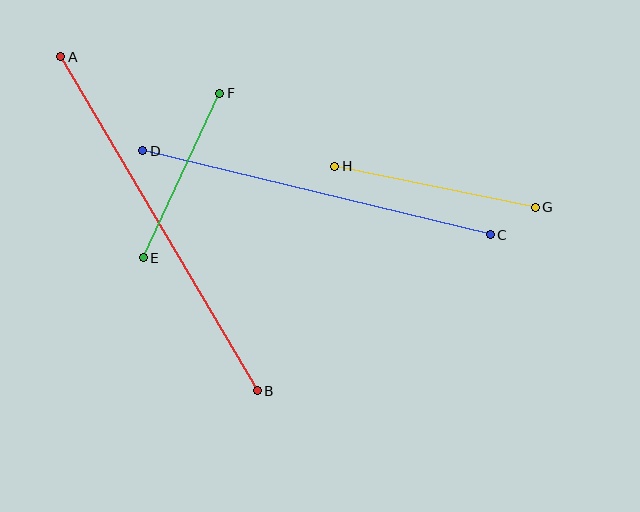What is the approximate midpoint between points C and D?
The midpoint is at approximately (316, 193) pixels.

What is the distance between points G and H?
The distance is approximately 205 pixels.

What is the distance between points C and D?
The distance is approximately 358 pixels.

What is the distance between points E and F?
The distance is approximately 182 pixels.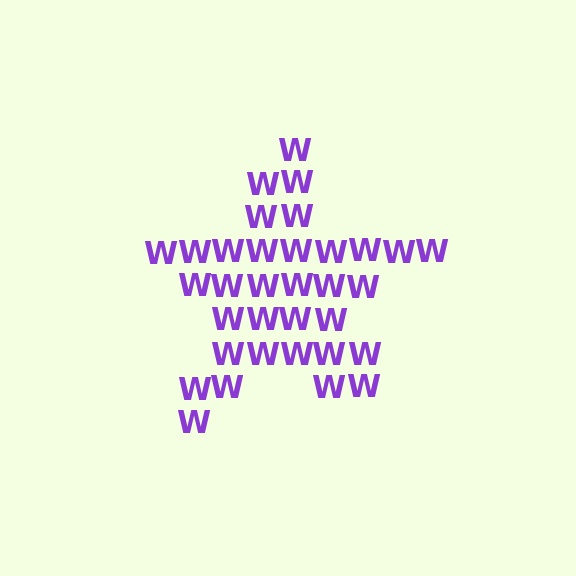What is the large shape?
The large shape is a star.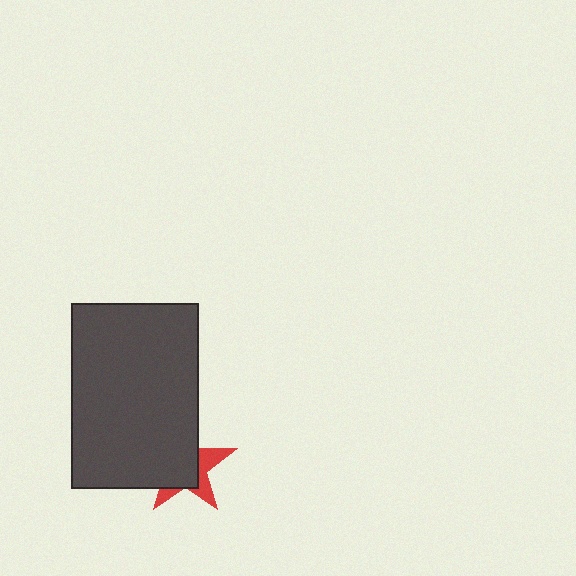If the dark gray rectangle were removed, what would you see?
You would see the complete red star.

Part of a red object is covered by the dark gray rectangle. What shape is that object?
It is a star.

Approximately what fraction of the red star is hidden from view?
Roughly 66% of the red star is hidden behind the dark gray rectangle.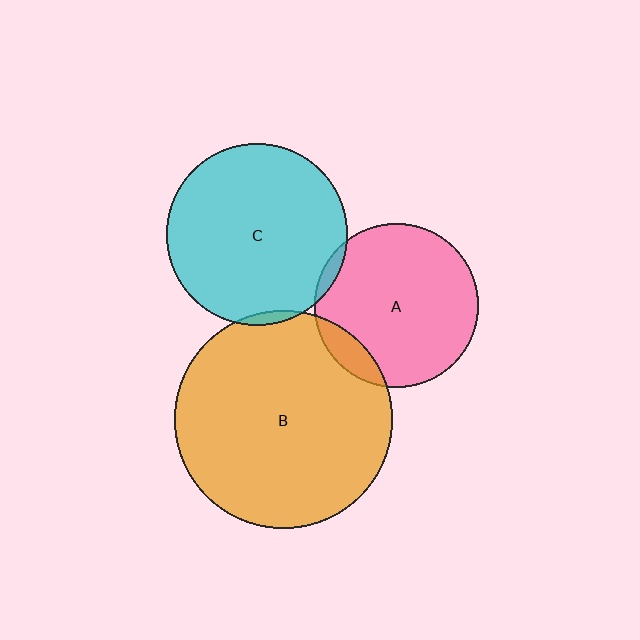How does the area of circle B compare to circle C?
Approximately 1.4 times.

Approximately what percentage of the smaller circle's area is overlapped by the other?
Approximately 5%.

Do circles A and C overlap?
Yes.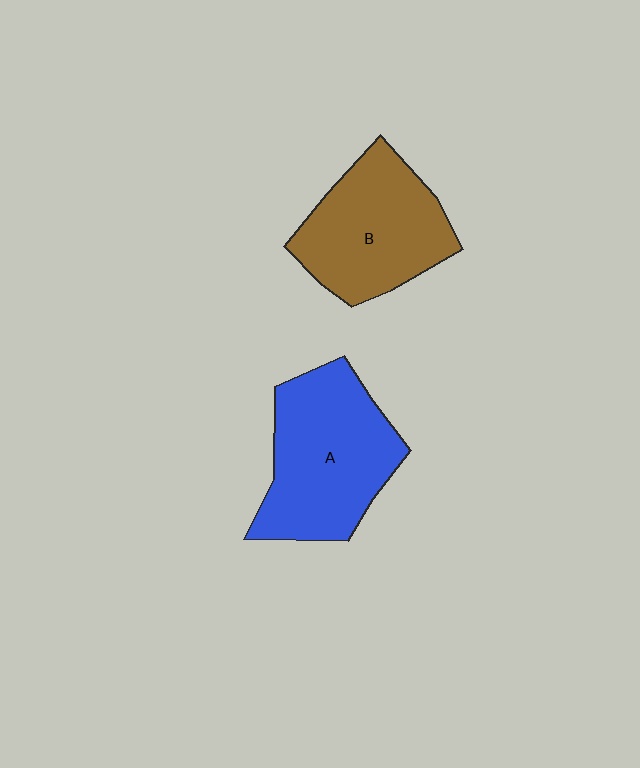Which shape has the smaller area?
Shape B (brown).